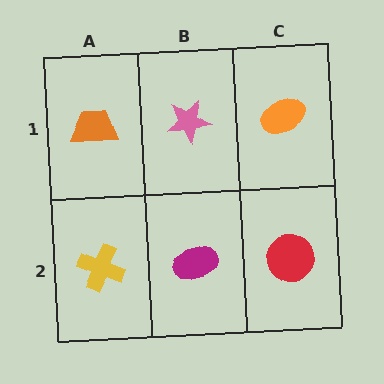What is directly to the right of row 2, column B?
A red circle.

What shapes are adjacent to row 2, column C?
An orange ellipse (row 1, column C), a magenta ellipse (row 2, column B).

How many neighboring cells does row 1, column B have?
3.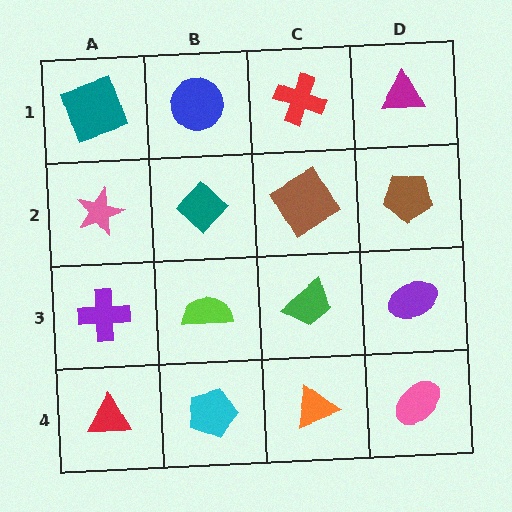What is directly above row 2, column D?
A magenta triangle.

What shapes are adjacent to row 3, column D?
A brown pentagon (row 2, column D), a pink ellipse (row 4, column D), a green trapezoid (row 3, column C).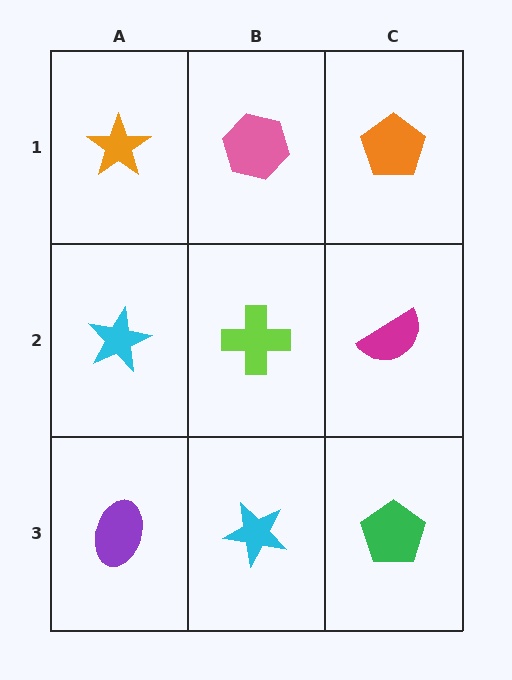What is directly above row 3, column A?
A cyan star.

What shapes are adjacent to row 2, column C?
An orange pentagon (row 1, column C), a green pentagon (row 3, column C), a lime cross (row 2, column B).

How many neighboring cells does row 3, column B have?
3.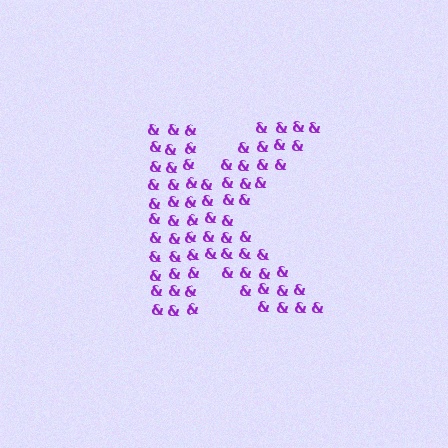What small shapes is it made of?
It is made of small ampersands.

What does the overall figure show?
The overall figure shows the letter K.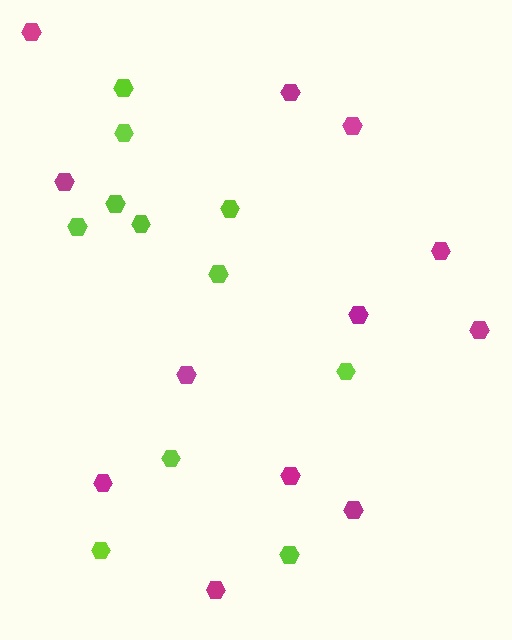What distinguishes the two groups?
There are 2 groups: one group of lime hexagons (11) and one group of magenta hexagons (12).